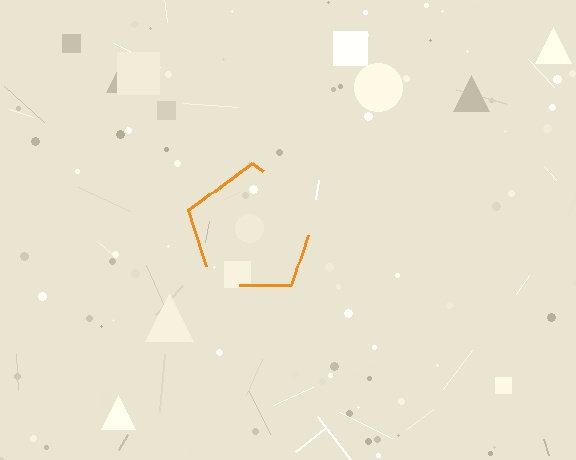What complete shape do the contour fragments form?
The contour fragments form a pentagon.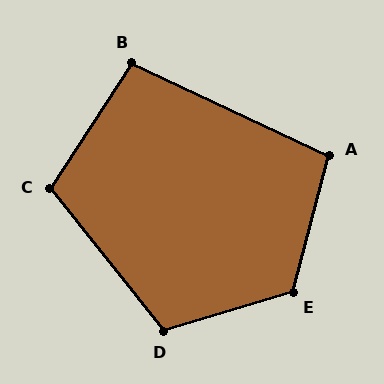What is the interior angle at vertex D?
Approximately 112 degrees (obtuse).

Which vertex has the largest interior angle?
E, at approximately 122 degrees.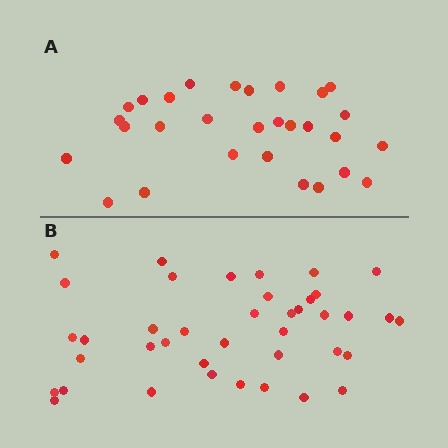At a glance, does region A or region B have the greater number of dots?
Region B (the bottom region) has more dots.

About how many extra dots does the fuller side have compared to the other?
Region B has roughly 12 or so more dots than region A.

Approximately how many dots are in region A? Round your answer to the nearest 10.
About 30 dots. (The exact count is 29, which rounds to 30.)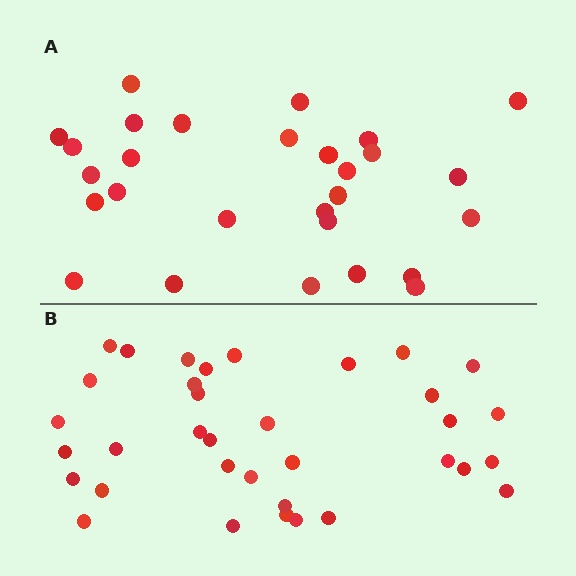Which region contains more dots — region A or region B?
Region B (the bottom region) has more dots.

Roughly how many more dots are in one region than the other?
Region B has roughly 8 or so more dots than region A.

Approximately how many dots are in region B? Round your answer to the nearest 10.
About 40 dots. (The exact count is 35, which rounds to 40.)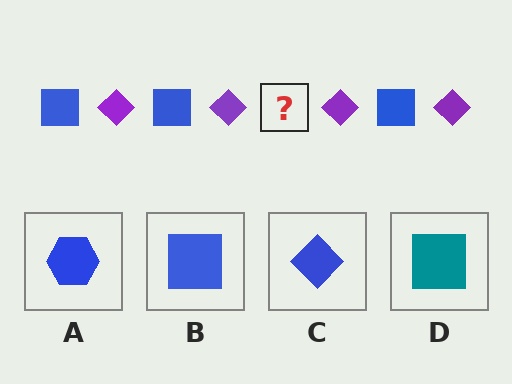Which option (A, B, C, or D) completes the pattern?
B.